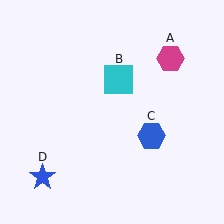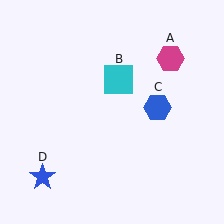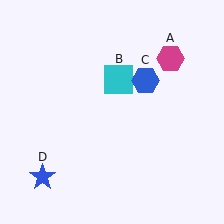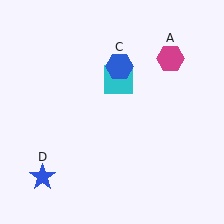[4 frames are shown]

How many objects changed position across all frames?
1 object changed position: blue hexagon (object C).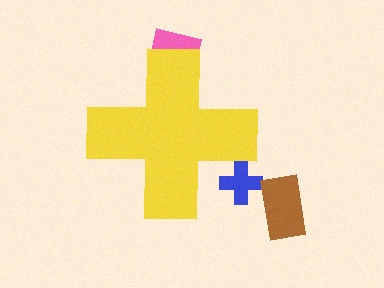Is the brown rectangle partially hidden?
No, the brown rectangle is fully visible.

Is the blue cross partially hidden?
Yes, the blue cross is partially hidden behind the yellow cross.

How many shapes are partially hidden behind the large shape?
2 shapes are partially hidden.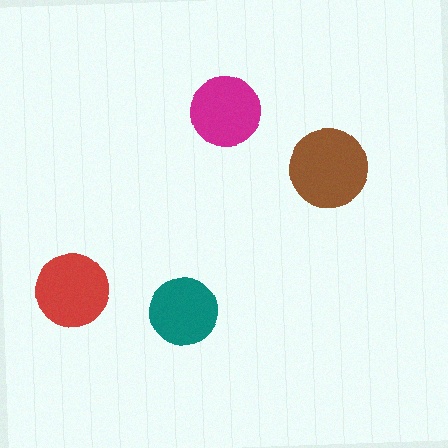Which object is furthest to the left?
The red circle is leftmost.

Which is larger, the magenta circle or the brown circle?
The brown one.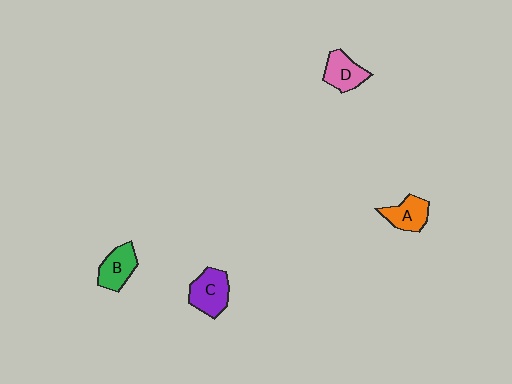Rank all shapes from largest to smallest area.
From largest to smallest: C (purple), B (green), D (pink), A (orange).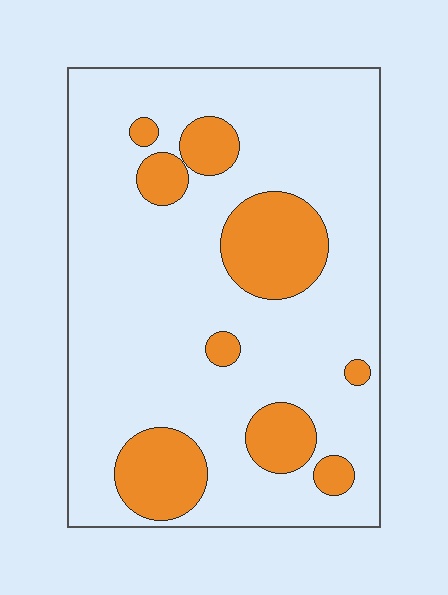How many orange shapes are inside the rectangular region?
9.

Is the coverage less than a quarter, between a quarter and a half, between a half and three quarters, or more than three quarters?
Less than a quarter.